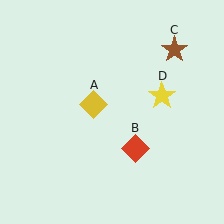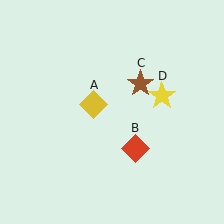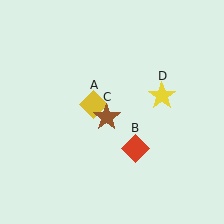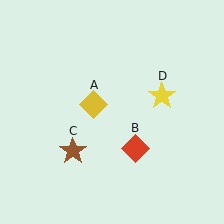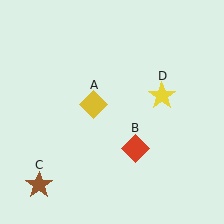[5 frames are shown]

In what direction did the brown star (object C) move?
The brown star (object C) moved down and to the left.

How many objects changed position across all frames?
1 object changed position: brown star (object C).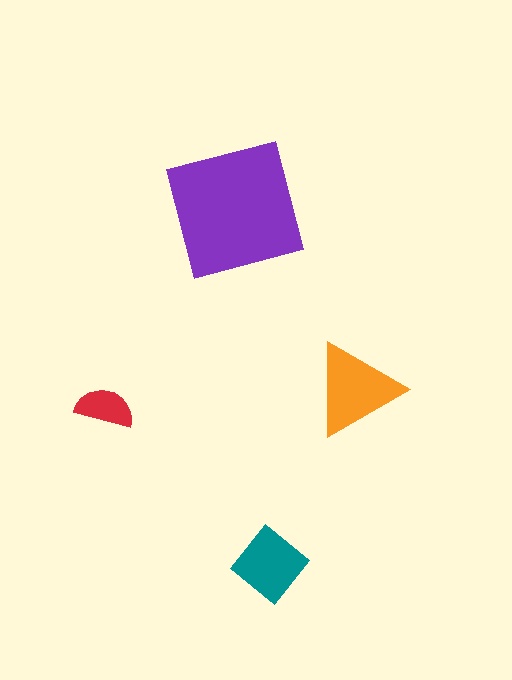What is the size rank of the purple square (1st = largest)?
1st.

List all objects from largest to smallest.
The purple square, the orange triangle, the teal diamond, the red semicircle.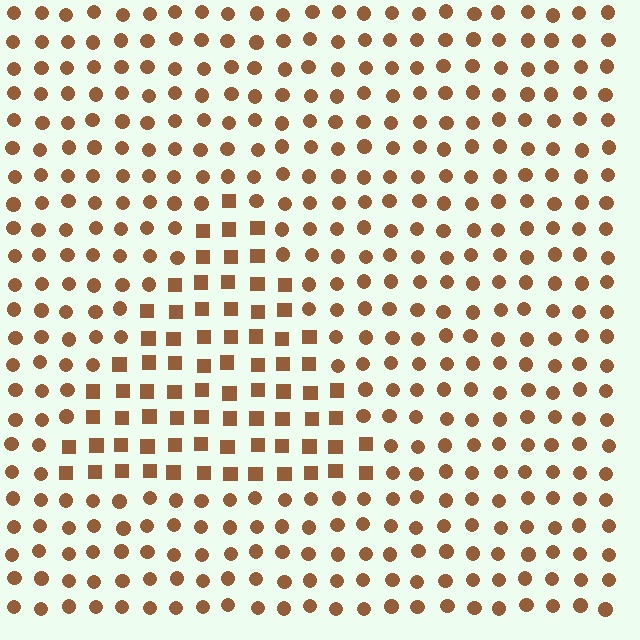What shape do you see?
I see a triangle.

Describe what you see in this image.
The image is filled with small brown elements arranged in a uniform grid. A triangle-shaped region contains squares, while the surrounding area contains circles. The boundary is defined purely by the change in element shape.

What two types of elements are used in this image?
The image uses squares inside the triangle region and circles outside it.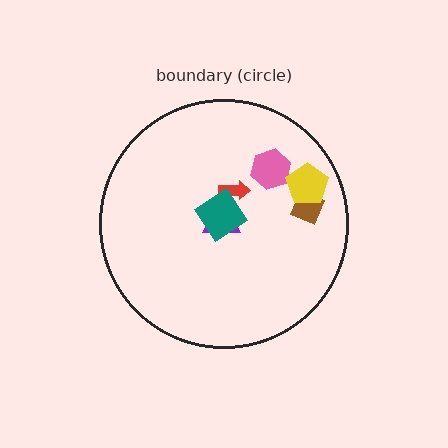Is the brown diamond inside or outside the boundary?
Inside.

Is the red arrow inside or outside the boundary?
Inside.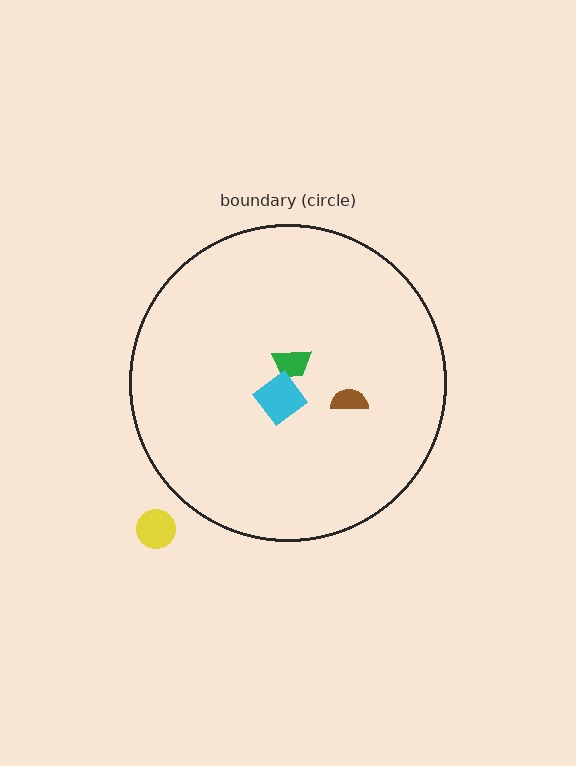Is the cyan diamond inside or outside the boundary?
Inside.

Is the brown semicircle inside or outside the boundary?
Inside.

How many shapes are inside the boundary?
3 inside, 1 outside.